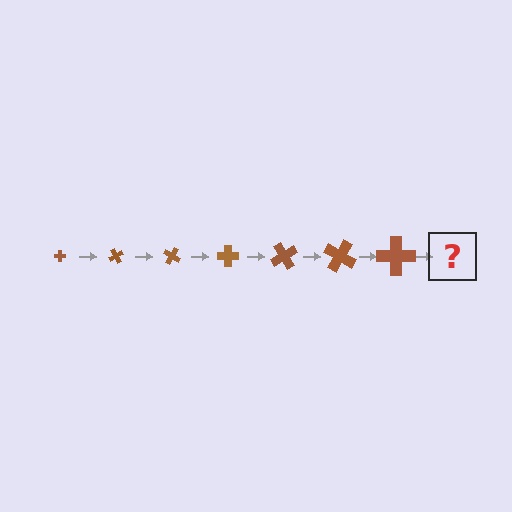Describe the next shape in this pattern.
It should be a cross, larger than the previous one and rotated 420 degrees from the start.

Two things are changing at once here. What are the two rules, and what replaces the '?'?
The two rules are that the cross grows larger each step and it rotates 60 degrees each step. The '?' should be a cross, larger than the previous one and rotated 420 degrees from the start.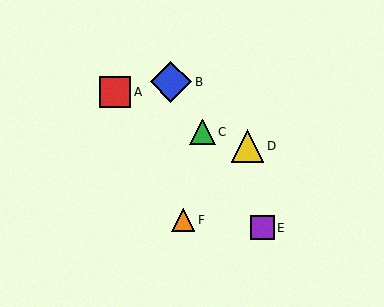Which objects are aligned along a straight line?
Objects B, C, E are aligned along a straight line.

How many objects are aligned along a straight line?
3 objects (B, C, E) are aligned along a straight line.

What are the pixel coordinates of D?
Object D is at (248, 146).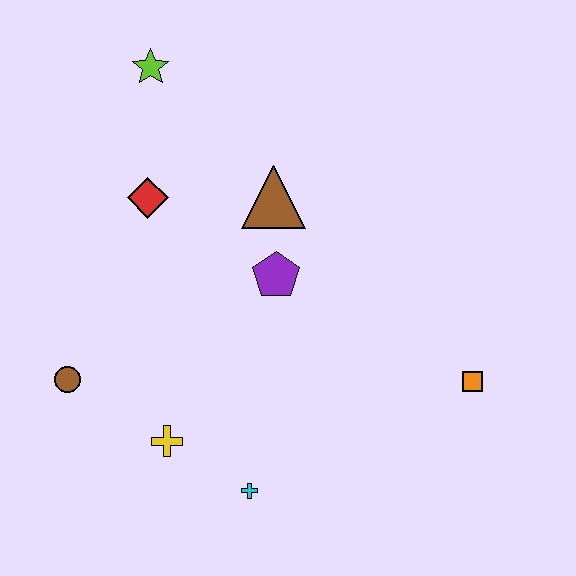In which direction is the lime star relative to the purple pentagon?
The lime star is above the purple pentagon.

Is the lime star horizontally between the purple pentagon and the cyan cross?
No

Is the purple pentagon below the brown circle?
No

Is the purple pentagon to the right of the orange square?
No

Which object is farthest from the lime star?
The orange square is farthest from the lime star.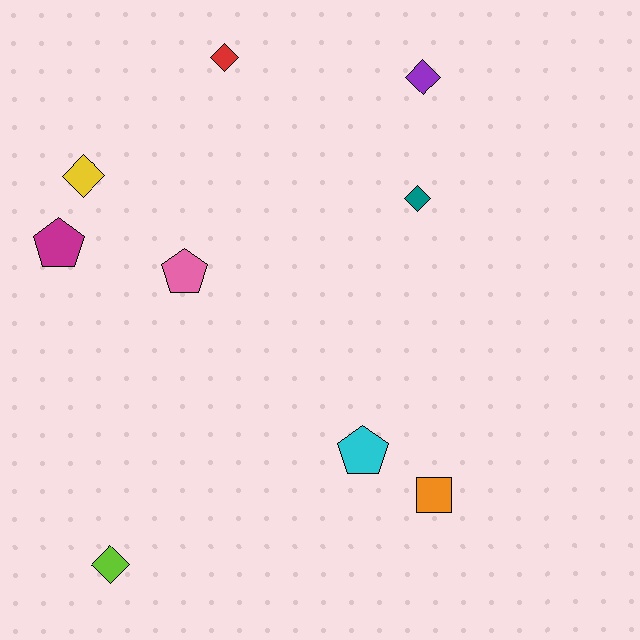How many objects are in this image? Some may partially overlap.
There are 9 objects.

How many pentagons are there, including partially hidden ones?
There are 3 pentagons.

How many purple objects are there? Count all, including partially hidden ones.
There is 1 purple object.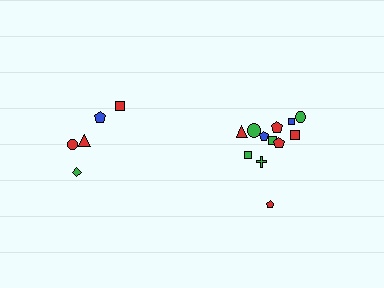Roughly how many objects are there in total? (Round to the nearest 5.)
Roughly 15 objects in total.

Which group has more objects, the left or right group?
The right group.